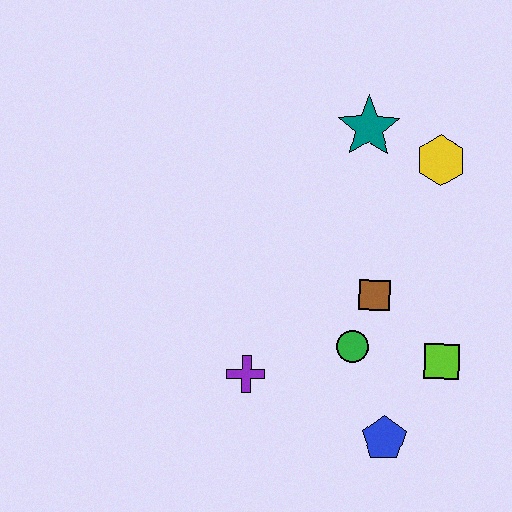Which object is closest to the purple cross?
The green circle is closest to the purple cross.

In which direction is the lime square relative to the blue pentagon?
The lime square is above the blue pentagon.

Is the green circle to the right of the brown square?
No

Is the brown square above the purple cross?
Yes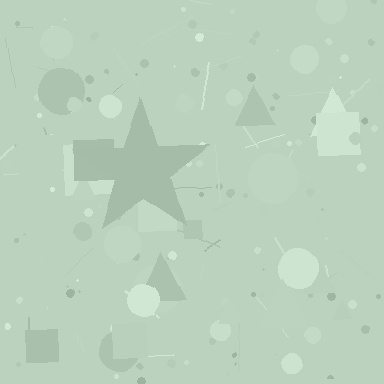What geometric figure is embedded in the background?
A star is embedded in the background.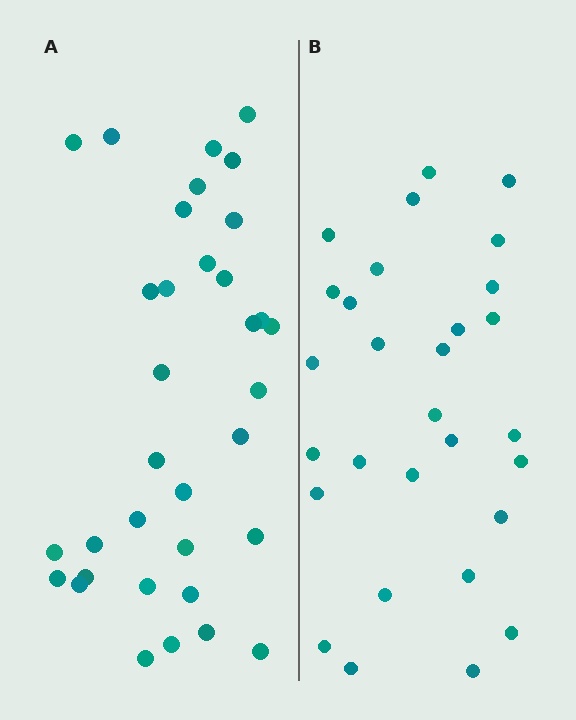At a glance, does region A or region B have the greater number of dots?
Region A (the left region) has more dots.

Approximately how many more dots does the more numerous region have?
Region A has about 5 more dots than region B.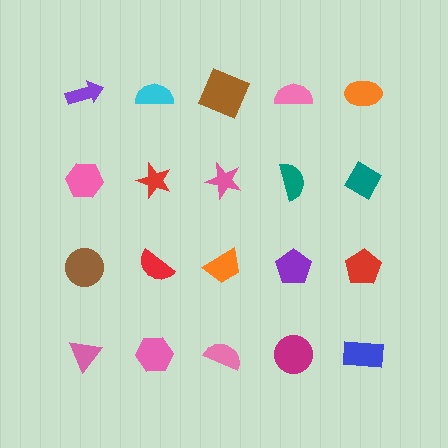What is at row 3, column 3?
An orange trapezoid.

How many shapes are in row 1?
5 shapes.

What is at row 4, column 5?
A blue rectangle.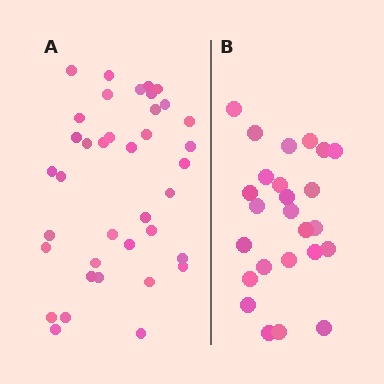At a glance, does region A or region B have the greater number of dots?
Region A (the left region) has more dots.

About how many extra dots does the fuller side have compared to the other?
Region A has approximately 15 more dots than region B.